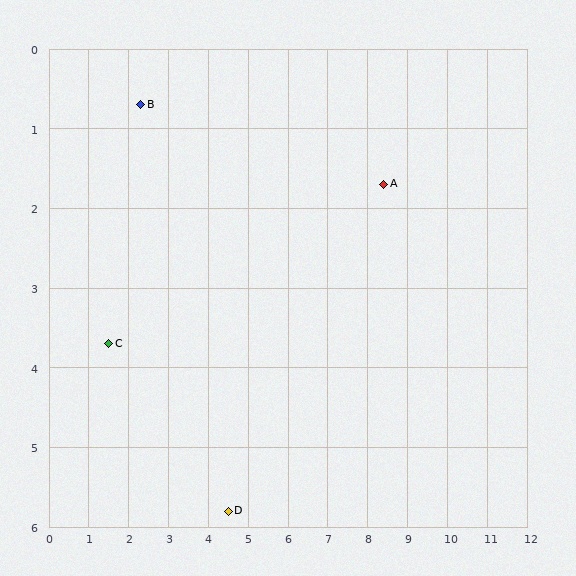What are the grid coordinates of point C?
Point C is at approximately (1.5, 3.7).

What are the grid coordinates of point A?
Point A is at approximately (8.4, 1.7).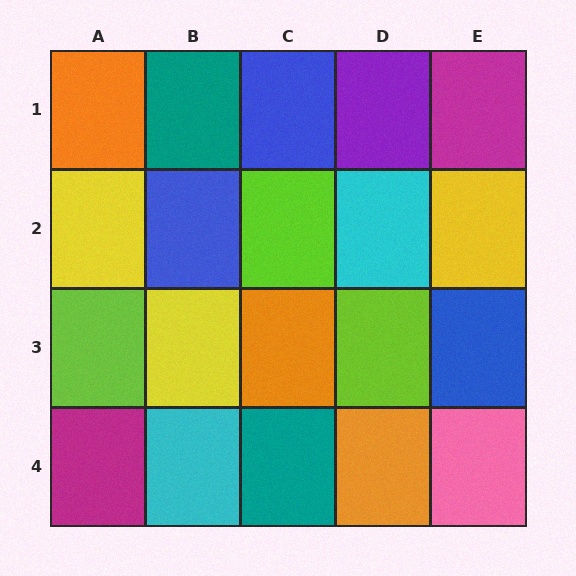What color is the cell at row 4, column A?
Magenta.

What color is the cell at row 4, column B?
Cyan.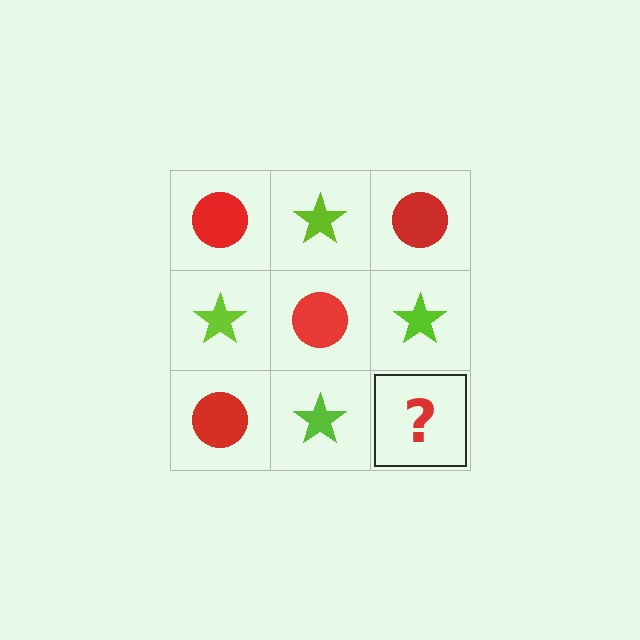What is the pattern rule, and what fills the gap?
The rule is that it alternates red circle and lime star in a checkerboard pattern. The gap should be filled with a red circle.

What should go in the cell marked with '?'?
The missing cell should contain a red circle.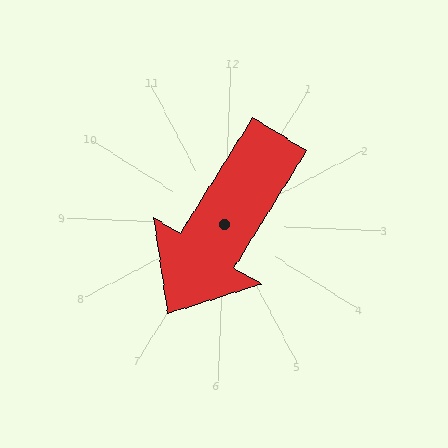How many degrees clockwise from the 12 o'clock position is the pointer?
Approximately 210 degrees.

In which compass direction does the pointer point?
Southwest.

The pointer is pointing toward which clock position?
Roughly 7 o'clock.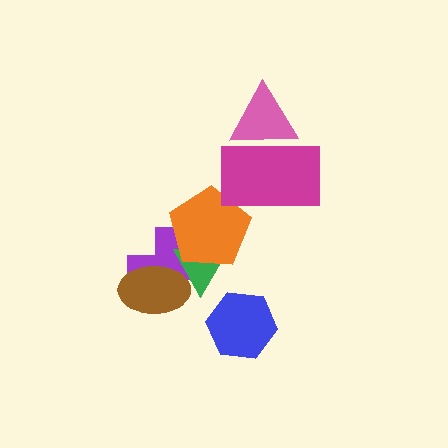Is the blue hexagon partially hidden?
No, no other shape covers it.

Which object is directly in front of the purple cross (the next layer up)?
The green triangle is directly in front of the purple cross.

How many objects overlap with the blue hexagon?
0 objects overlap with the blue hexagon.